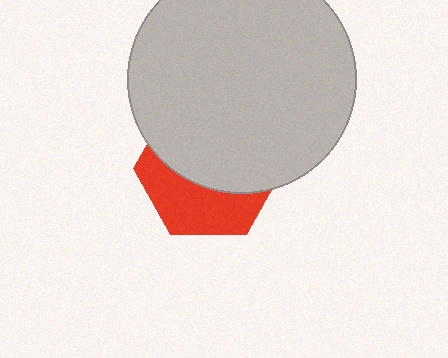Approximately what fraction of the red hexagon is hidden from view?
Roughly 61% of the red hexagon is hidden behind the light gray circle.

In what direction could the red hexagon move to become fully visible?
The red hexagon could move down. That would shift it out from behind the light gray circle entirely.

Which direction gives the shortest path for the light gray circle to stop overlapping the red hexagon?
Moving up gives the shortest separation.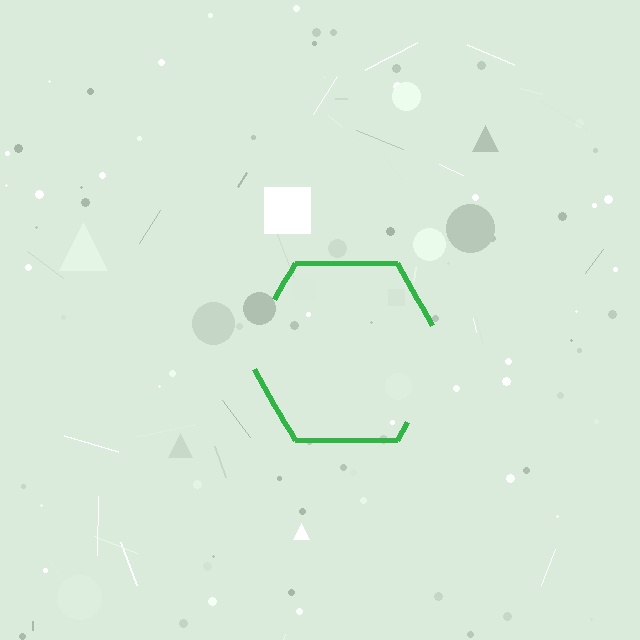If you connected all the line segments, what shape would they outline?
They would outline a hexagon.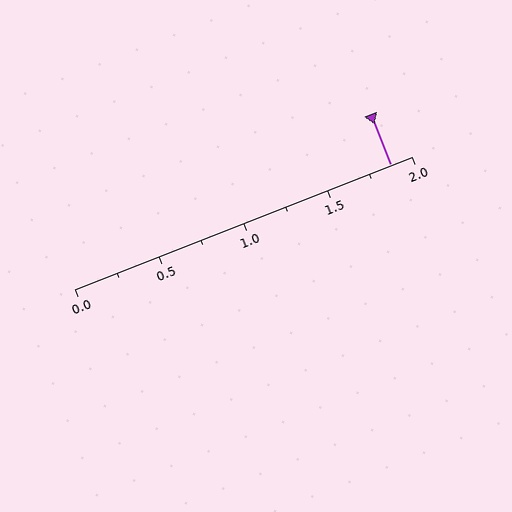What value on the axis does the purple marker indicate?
The marker indicates approximately 1.88.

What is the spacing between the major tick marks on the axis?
The major ticks are spaced 0.5 apart.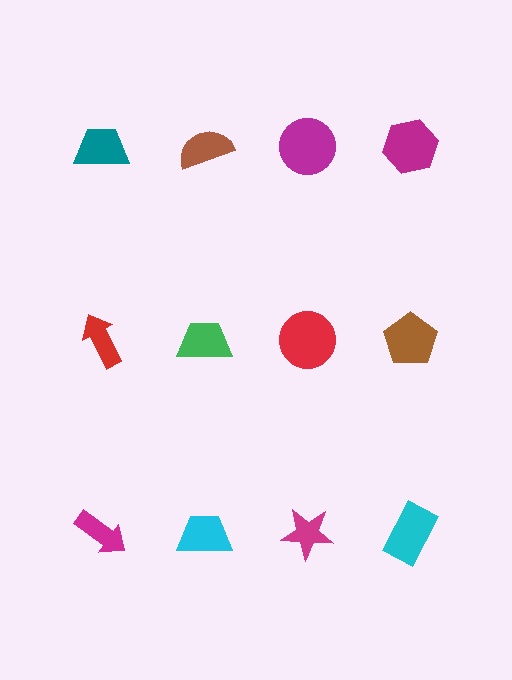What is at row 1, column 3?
A magenta circle.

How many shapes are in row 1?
4 shapes.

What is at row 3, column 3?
A magenta star.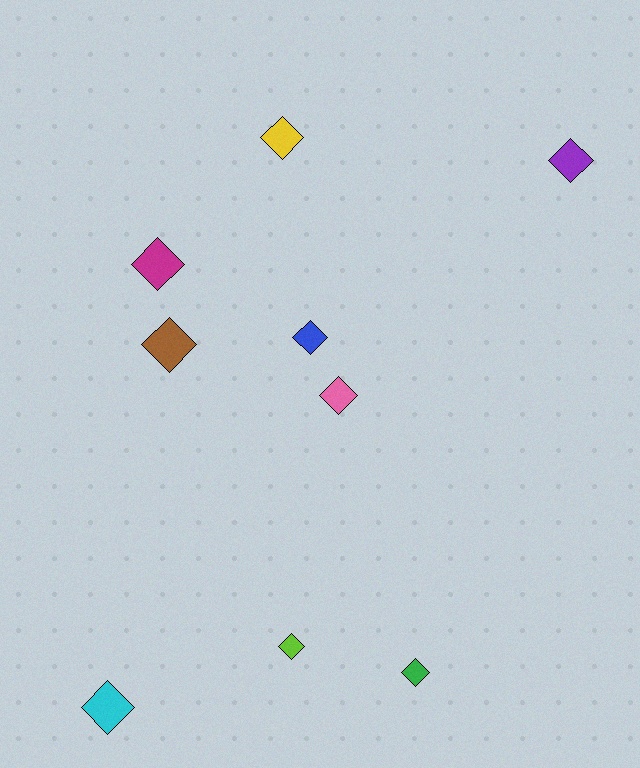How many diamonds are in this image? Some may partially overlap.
There are 9 diamonds.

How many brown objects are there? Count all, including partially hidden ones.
There is 1 brown object.